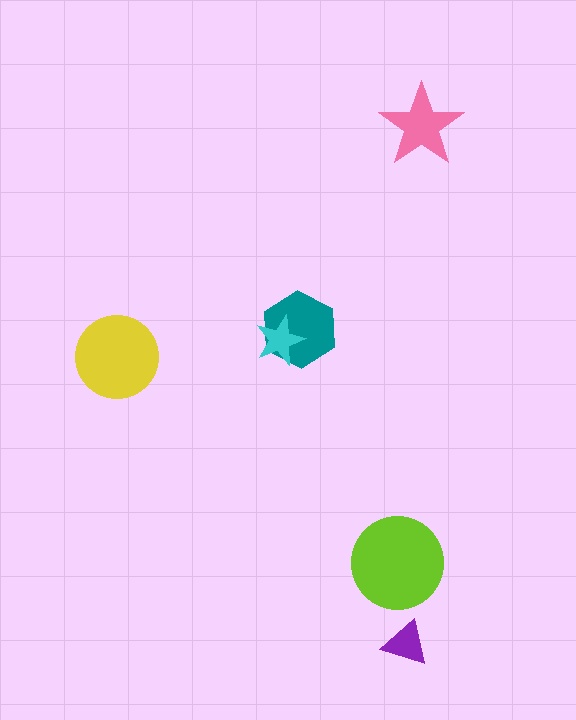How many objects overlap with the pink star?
0 objects overlap with the pink star.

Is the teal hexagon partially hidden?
Yes, it is partially covered by another shape.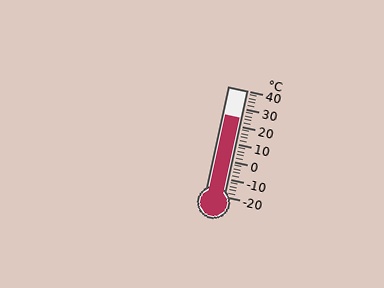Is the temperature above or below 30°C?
The temperature is below 30°C.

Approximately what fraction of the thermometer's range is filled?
The thermometer is filled to approximately 75% of its range.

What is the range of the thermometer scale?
The thermometer scale ranges from -20°C to 40°C.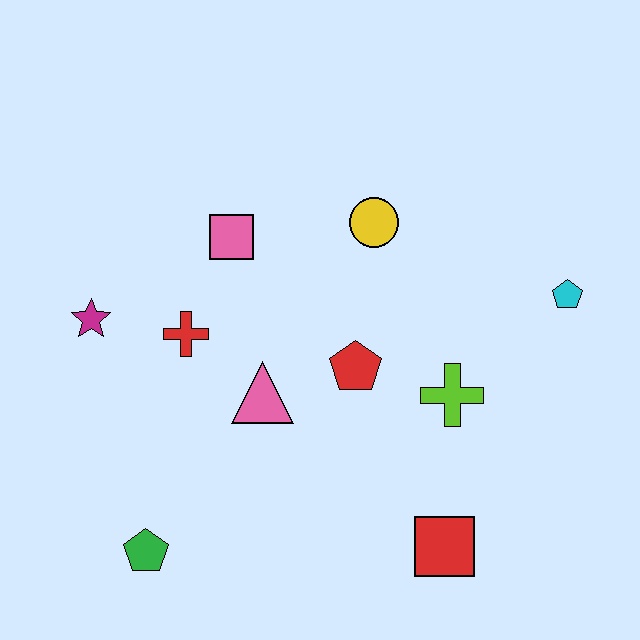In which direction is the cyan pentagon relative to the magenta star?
The cyan pentagon is to the right of the magenta star.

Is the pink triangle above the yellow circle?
No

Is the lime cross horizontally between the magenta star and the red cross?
No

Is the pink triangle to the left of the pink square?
No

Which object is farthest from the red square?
The magenta star is farthest from the red square.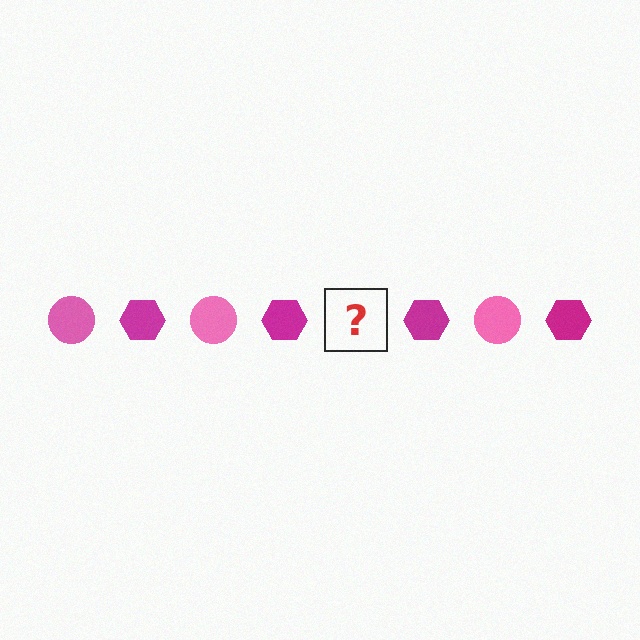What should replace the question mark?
The question mark should be replaced with a pink circle.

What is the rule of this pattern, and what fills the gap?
The rule is that the pattern alternates between pink circle and magenta hexagon. The gap should be filled with a pink circle.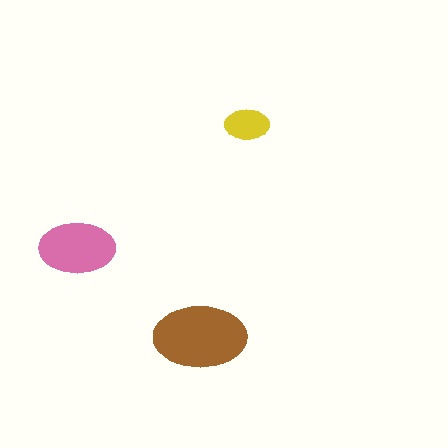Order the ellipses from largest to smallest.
the brown one, the pink one, the yellow one.